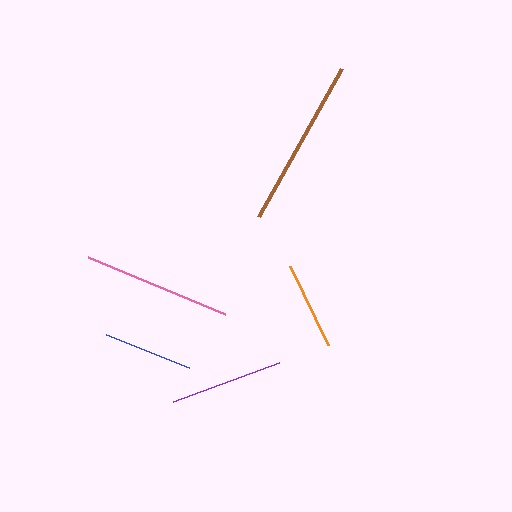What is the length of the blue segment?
The blue segment is approximately 90 pixels long.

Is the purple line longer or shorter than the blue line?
The purple line is longer than the blue line.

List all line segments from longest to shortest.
From longest to shortest: brown, pink, purple, blue, orange.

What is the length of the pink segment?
The pink segment is approximately 149 pixels long.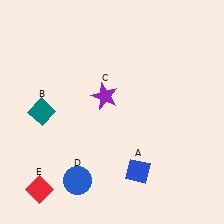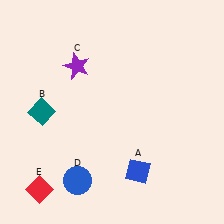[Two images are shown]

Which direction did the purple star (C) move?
The purple star (C) moved up.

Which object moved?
The purple star (C) moved up.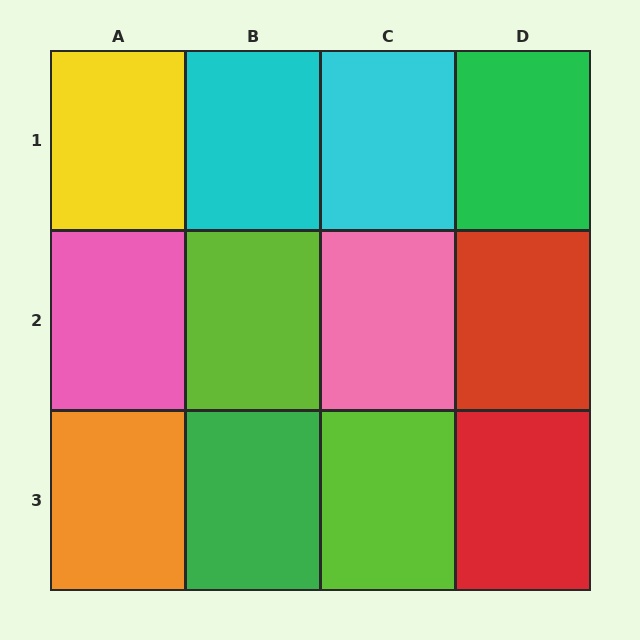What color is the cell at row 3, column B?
Green.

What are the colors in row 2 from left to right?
Pink, lime, pink, red.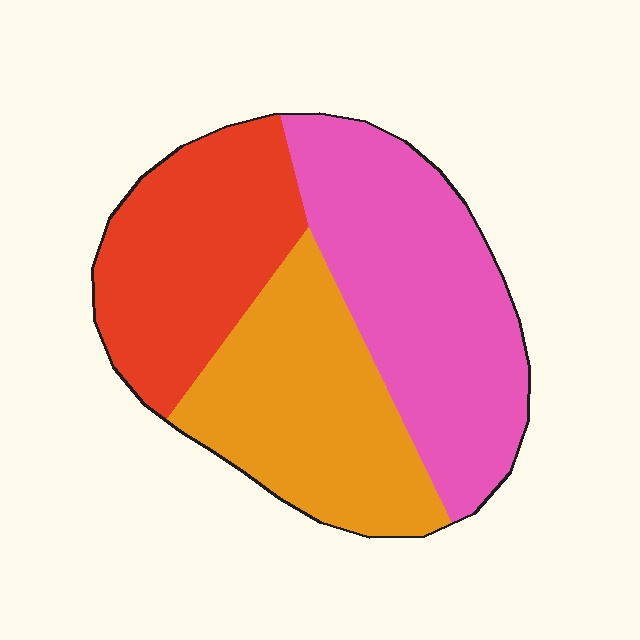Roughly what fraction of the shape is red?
Red covers around 30% of the shape.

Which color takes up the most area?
Pink, at roughly 40%.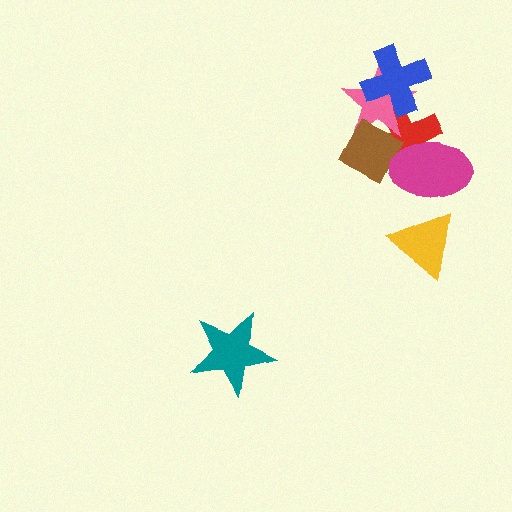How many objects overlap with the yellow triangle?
0 objects overlap with the yellow triangle.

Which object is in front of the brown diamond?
The magenta ellipse is in front of the brown diamond.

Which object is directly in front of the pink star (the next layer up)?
The brown diamond is directly in front of the pink star.